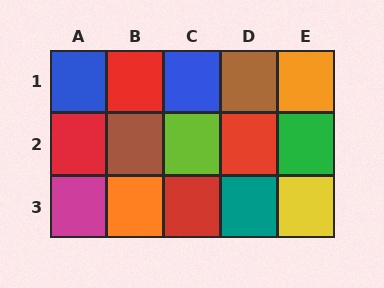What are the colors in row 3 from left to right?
Magenta, orange, red, teal, yellow.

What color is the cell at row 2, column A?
Red.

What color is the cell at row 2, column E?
Green.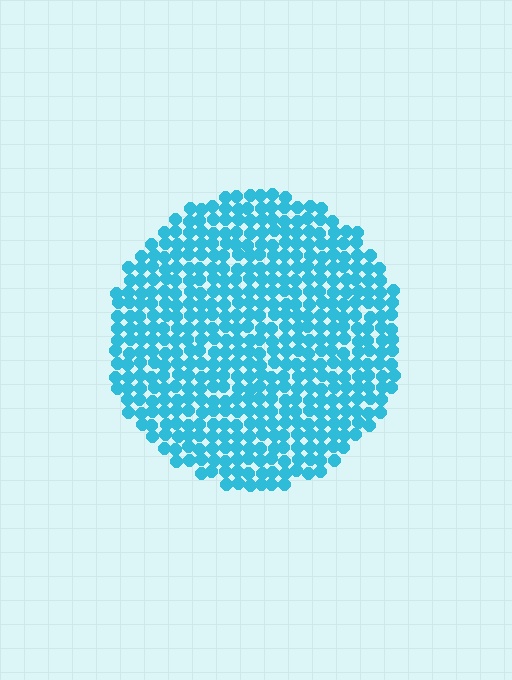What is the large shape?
The large shape is a circle.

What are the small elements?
The small elements are circles.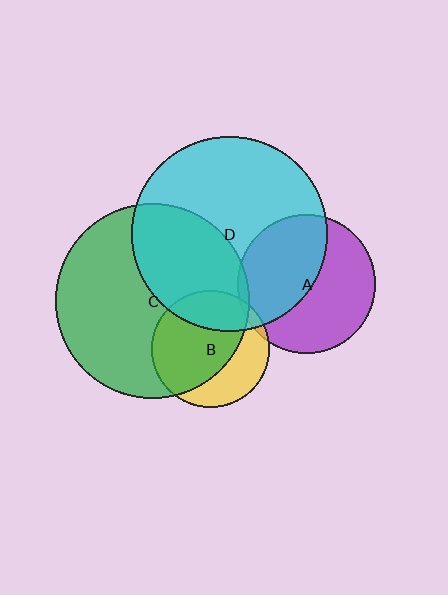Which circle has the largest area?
Circle D (cyan).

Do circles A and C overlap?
Yes.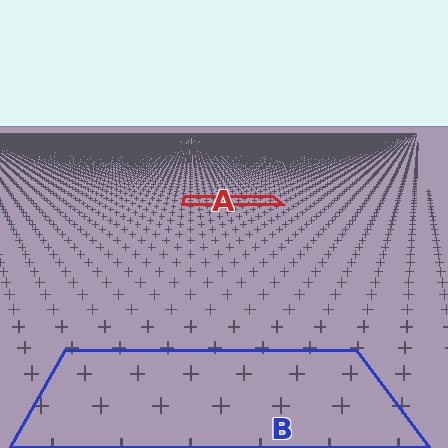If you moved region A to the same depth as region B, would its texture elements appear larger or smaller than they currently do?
They would appear larger. At a closer depth, the same texture elements are projected at a bigger on-screen size.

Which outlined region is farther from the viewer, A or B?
Region A is farther from the viewer — the texture elements inside it appear smaller and more densely packed.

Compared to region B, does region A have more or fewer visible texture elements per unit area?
Region A has more texture elements per unit area — they are packed more densely because it is farther away.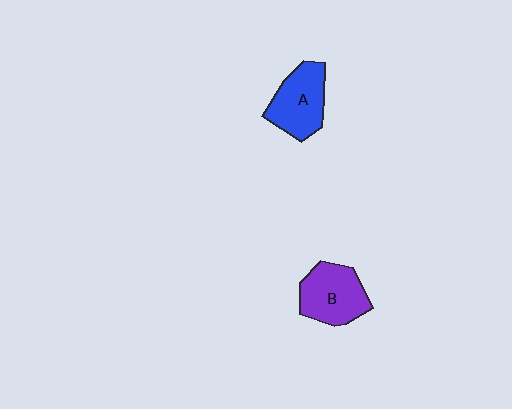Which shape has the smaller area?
Shape A (blue).